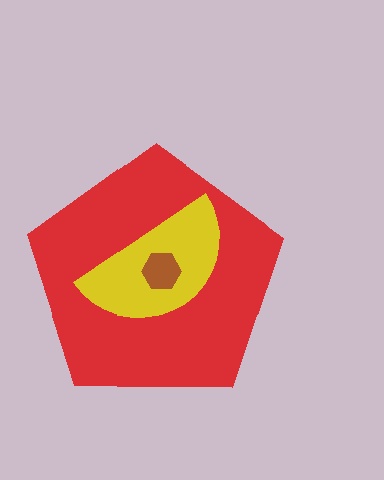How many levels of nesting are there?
3.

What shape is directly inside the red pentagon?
The yellow semicircle.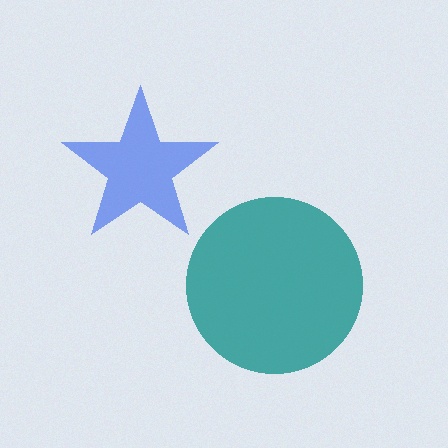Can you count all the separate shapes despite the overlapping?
Yes, there are 2 separate shapes.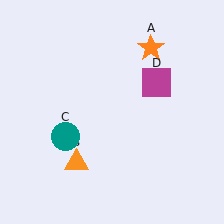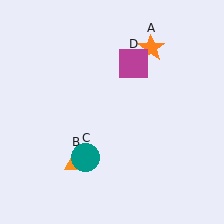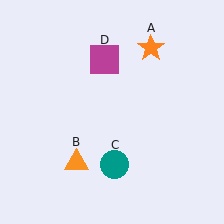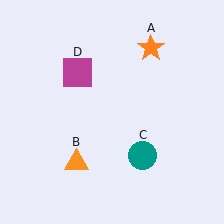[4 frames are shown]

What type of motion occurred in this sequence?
The teal circle (object C), magenta square (object D) rotated counterclockwise around the center of the scene.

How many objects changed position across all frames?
2 objects changed position: teal circle (object C), magenta square (object D).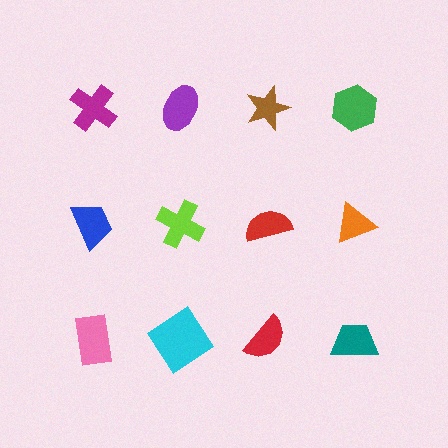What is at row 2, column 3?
A red semicircle.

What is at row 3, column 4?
A teal trapezoid.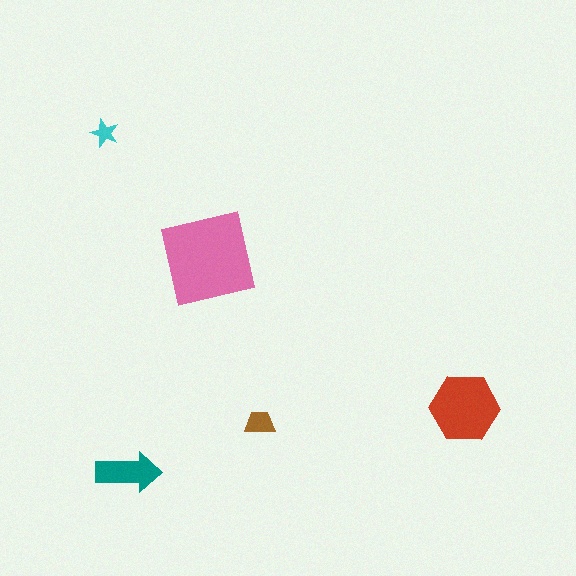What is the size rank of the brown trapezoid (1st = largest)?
4th.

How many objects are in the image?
There are 5 objects in the image.